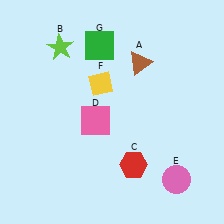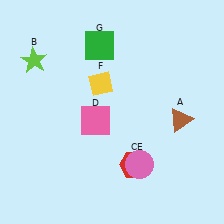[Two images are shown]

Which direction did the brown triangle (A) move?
The brown triangle (A) moved down.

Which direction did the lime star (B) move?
The lime star (B) moved left.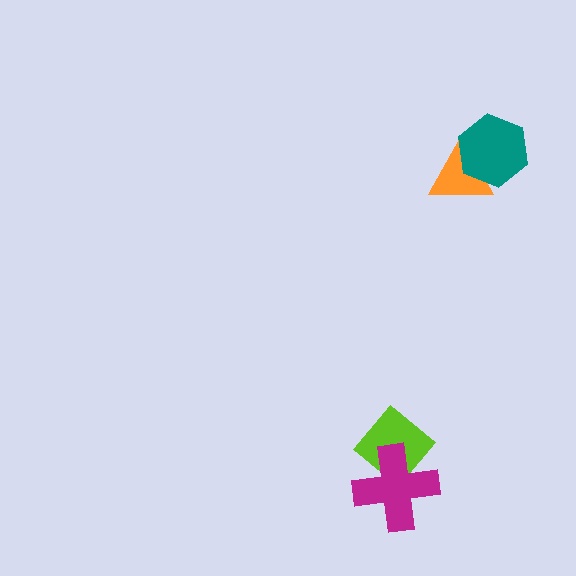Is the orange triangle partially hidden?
Yes, it is partially covered by another shape.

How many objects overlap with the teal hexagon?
1 object overlaps with the teal hexagon.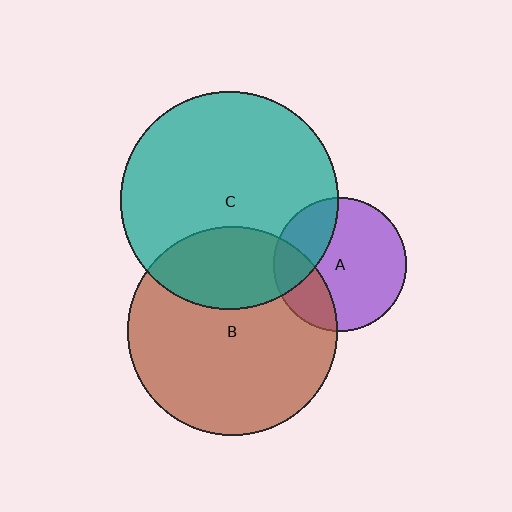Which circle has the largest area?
Circle C (teal).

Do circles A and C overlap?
Yes.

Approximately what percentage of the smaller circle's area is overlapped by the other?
Approximately 30%.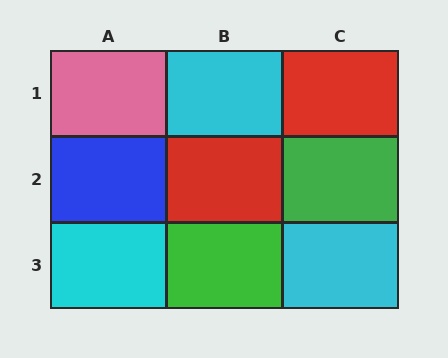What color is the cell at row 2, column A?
Blue.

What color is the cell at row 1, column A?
Pink.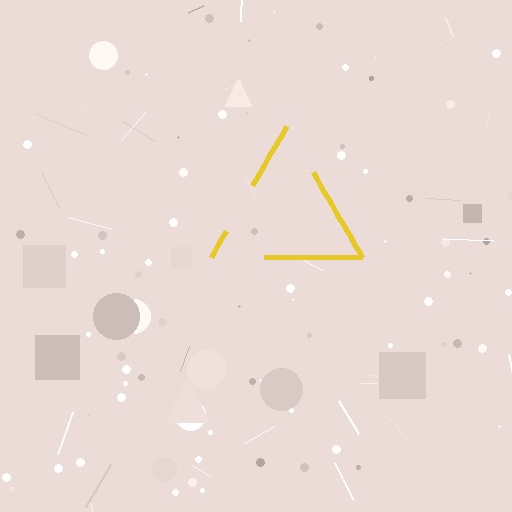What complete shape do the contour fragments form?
The contour fragments form a triangle.